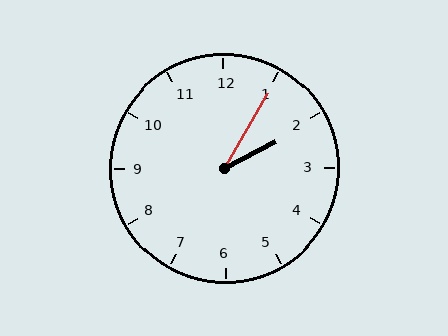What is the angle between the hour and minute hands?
Approximately 32 degrees.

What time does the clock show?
2:05.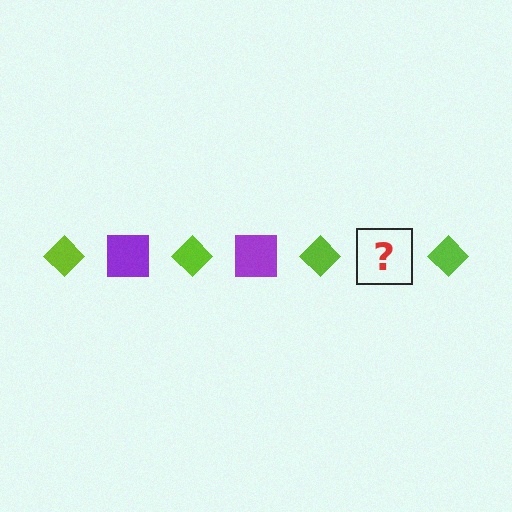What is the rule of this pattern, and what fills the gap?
The rule is that the pattern alternates between lime diamond and purple square. The gap should be filled with a purple square.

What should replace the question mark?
The question mark should be replaced with a purple square.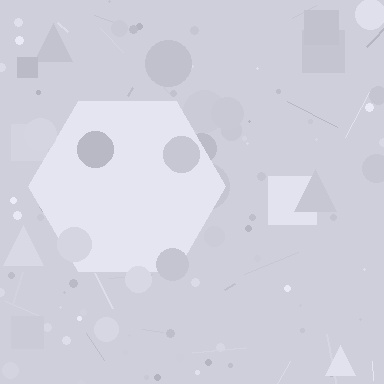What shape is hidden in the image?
A hexagon is hidden in the image.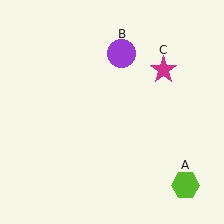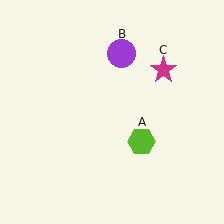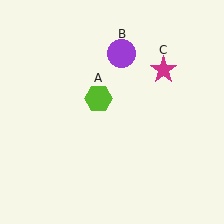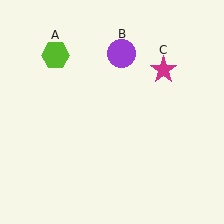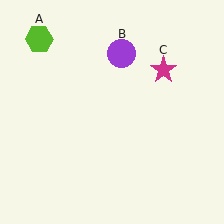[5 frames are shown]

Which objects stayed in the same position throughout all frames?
Purple circle (object B) and magenta star (object C) remained stationary.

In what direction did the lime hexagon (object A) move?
The lime hexagon (object A) moved up and to the left.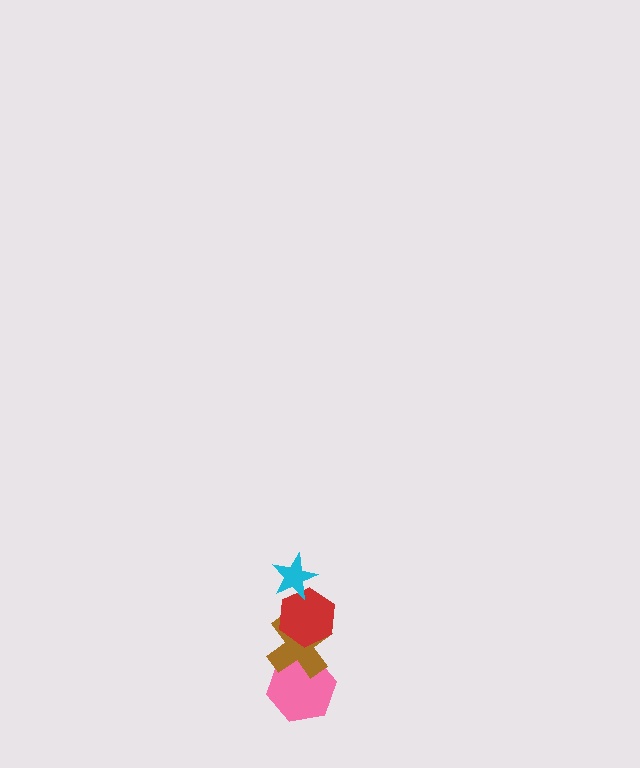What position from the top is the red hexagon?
The red hexagon is 2nd from the top.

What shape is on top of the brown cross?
The red hexagon is on top of the brown cross.